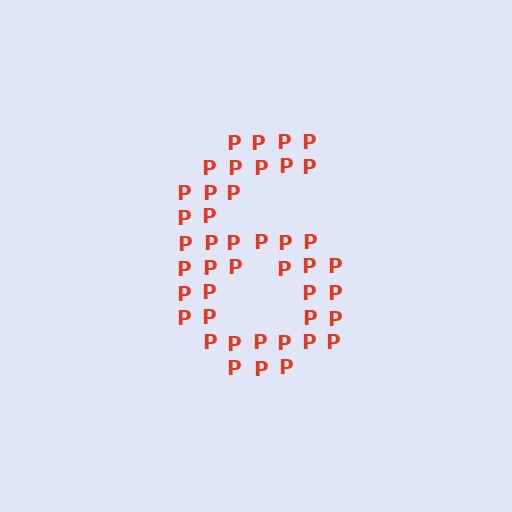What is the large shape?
The large shape is the digit 6.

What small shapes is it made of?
It is made of small letter P's.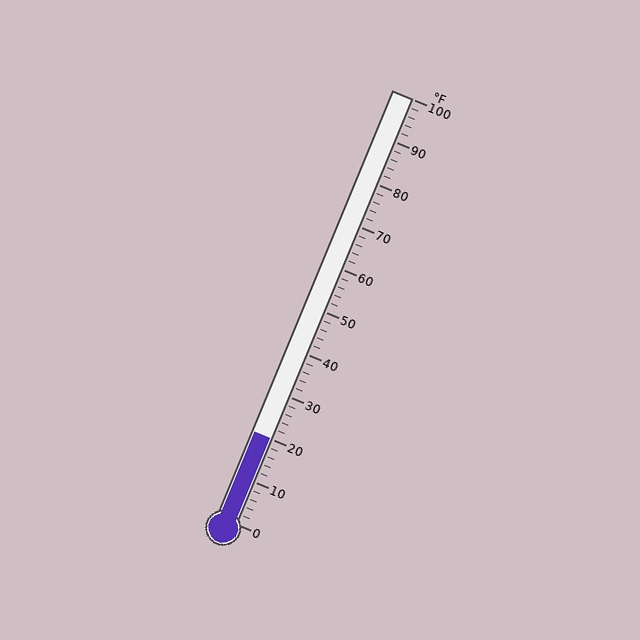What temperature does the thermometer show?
The thermometer shows approximately 20°F.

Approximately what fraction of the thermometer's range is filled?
The thermometer is filled to approximately 20% of its range.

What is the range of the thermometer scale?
The thermometer scale ranges from 0°F to 100°F.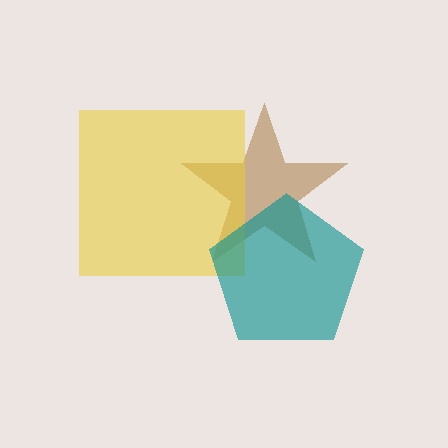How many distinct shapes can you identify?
There are 3 distinct shapes: a brown star, a yellow square, a teal pentagon.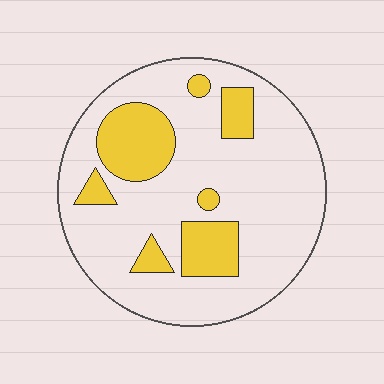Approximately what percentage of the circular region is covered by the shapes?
Approximately 20%.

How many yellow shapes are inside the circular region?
7.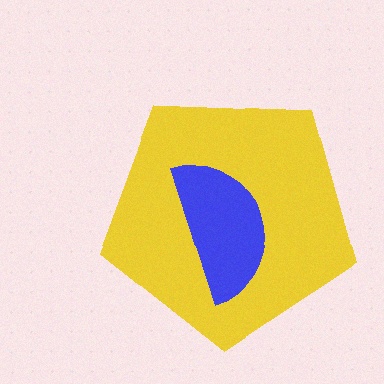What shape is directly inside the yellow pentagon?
The blue semicircle.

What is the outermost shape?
The yellow pentagon.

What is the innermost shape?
The blue semicircle.